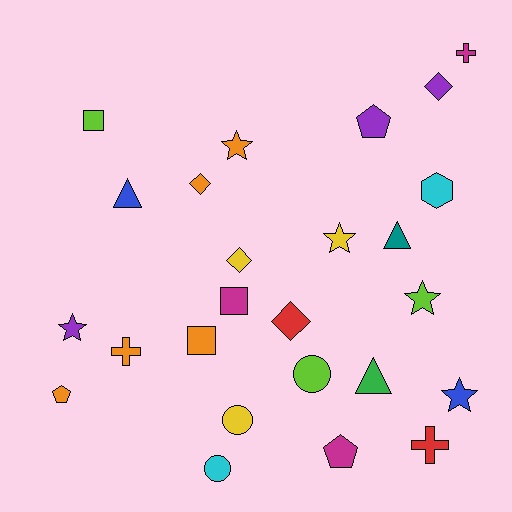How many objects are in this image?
There are 25 objects.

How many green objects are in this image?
There is 1 green object.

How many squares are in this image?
There are 3 squares.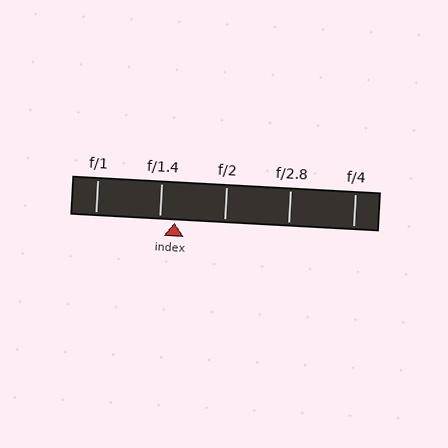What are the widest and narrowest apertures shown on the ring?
The widest aperture shown is f/1 and the narrowest is f/4.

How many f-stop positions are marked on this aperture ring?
There are 5 f-stop positions marked.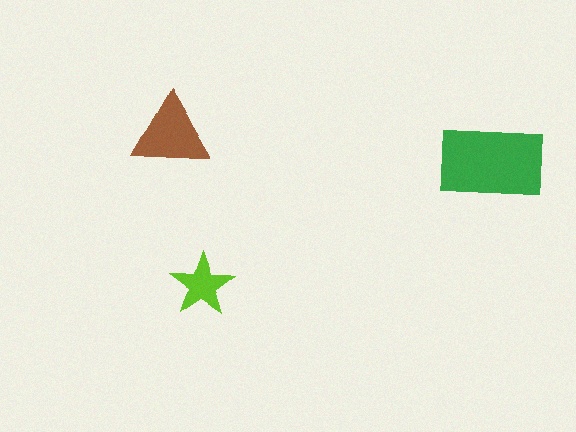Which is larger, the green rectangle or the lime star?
The green rectangle.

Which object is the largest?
The green rectangle.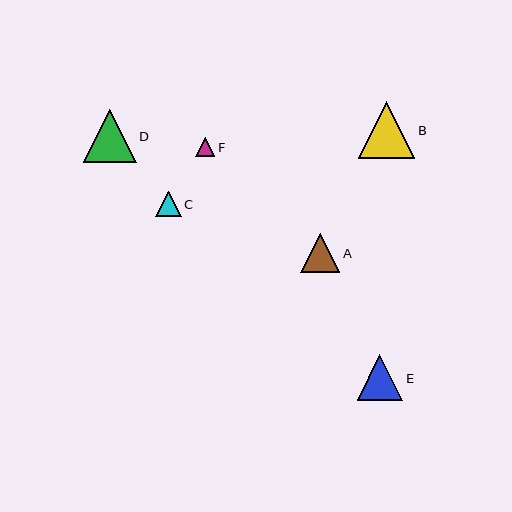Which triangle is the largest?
Triangle B is the largest with a size of approximately 56 pixels.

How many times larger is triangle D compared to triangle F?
Triangle D is approximately 2.8 times the size of triangle F.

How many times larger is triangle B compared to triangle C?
Triangle B is approximately 2.2 times the size of triangle C.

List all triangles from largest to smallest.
From largest to smallest: B, D, E, A, C, F.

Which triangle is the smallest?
Triangle F is the smallest with a size of approximately 19 pixels.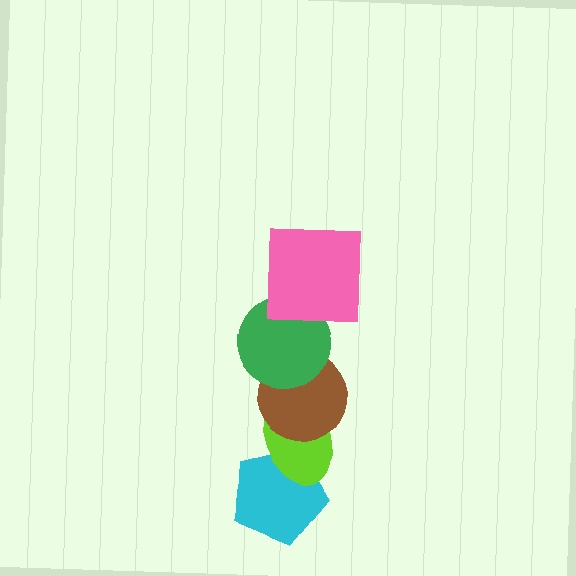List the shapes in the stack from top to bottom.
From top to bottom: the pink square, the green circle, the brown circle, the lime ellipse, the cyan pentagon.